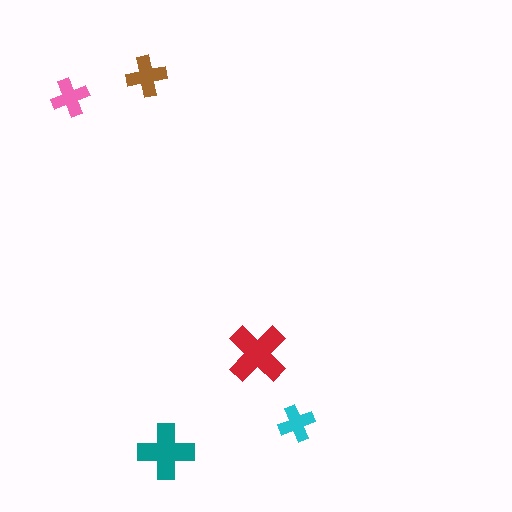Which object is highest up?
The brown cross is topmost.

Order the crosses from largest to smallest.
the red one, the teal one, the brown one, the pink one, the cyan one.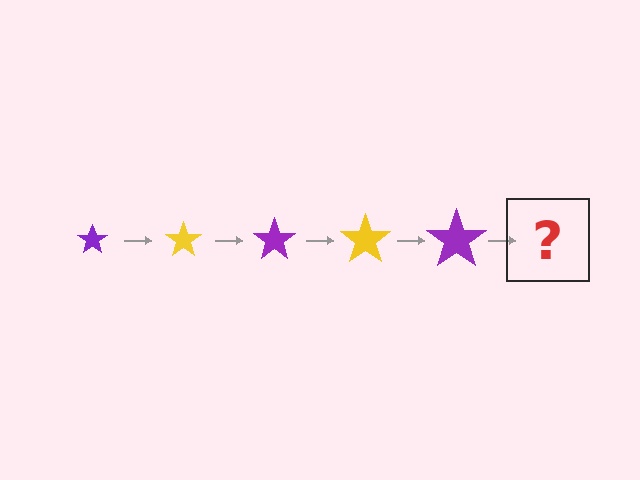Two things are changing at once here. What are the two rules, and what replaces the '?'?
The two rules are that the star grows larger each step and the color cycles through purple and yellow. The '?' should be a yellow star, larger than the previous one.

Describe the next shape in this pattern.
It should be a yellow star, larger than the previous one.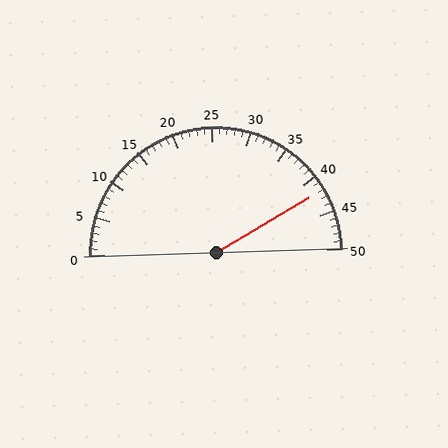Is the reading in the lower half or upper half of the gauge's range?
The reading is in the upper half of the range (0 to 50).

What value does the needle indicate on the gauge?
The needle indicates approximately 42.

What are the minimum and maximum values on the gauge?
The gauge ranges from 0 to 50.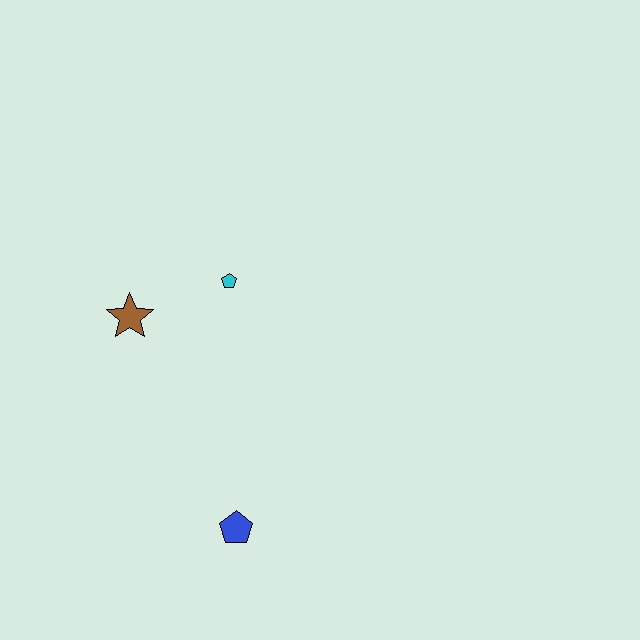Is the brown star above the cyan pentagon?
No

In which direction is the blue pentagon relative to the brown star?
The blue pentagon is below the brown star.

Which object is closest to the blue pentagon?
The brown star is closest to the blue pentagon.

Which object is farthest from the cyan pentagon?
The blue pentagon is farthest from the cyan pentagon.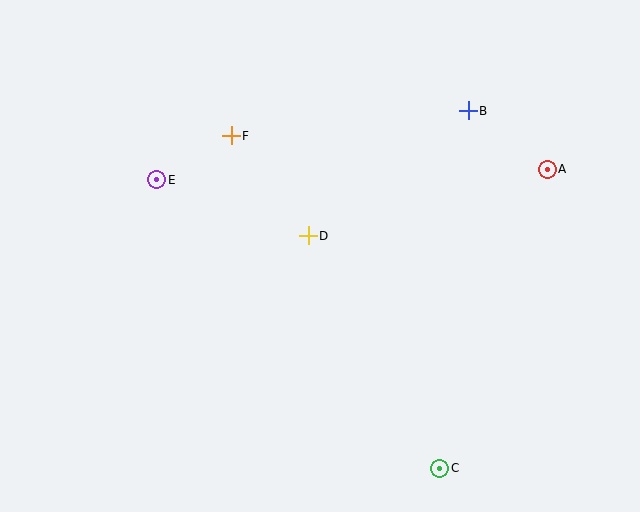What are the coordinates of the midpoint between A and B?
The midpoint between A and B is at (508, 140).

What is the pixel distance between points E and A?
The distance between E and A is 391 pixels.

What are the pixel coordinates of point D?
Point D is at (308, 236).